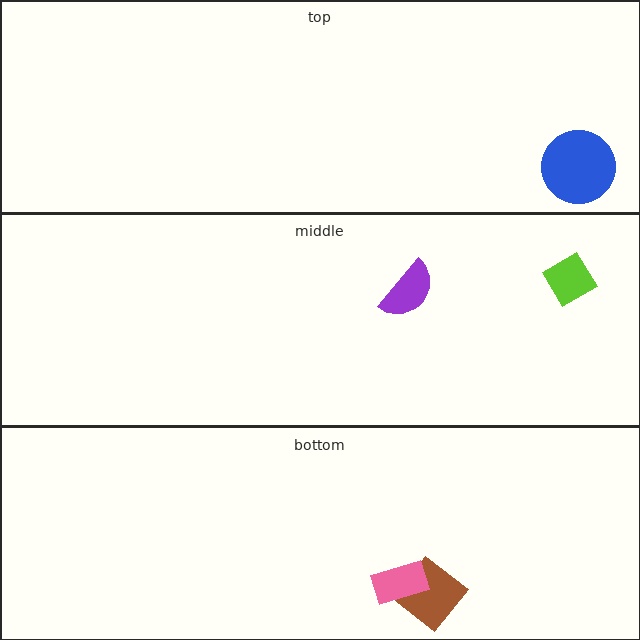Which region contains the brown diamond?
The bottom region.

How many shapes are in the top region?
1.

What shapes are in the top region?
The blue circle.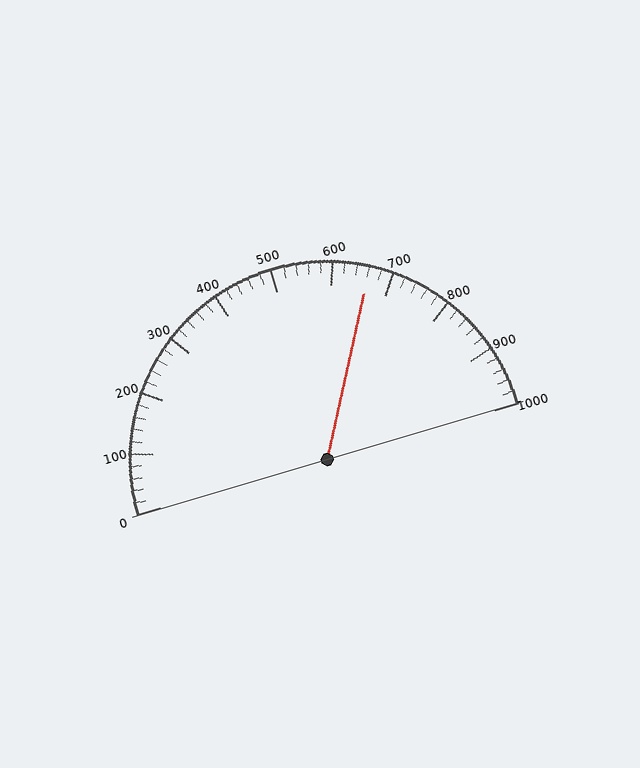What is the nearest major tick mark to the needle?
The nearest major tick mark is 700.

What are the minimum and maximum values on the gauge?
The gauge ranges from 0 to 1000.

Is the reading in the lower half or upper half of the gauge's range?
The reading is in the upper half of the range (0 to 1000).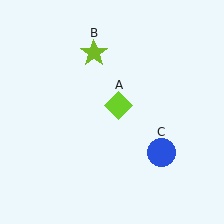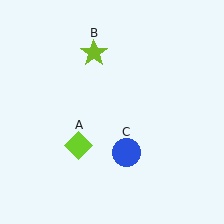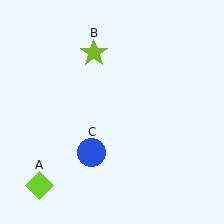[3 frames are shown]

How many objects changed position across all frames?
2 objects changed position: lime diamond (object A), blue circle (object C).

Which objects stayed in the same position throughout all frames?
Lime star (object B) remained stationary.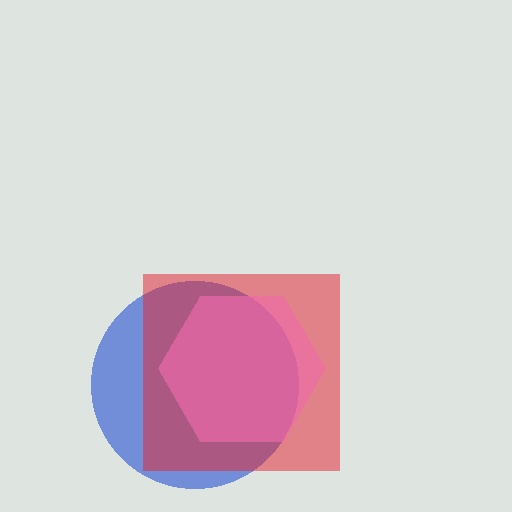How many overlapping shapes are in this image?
There are 3 overlapping shapes in the image.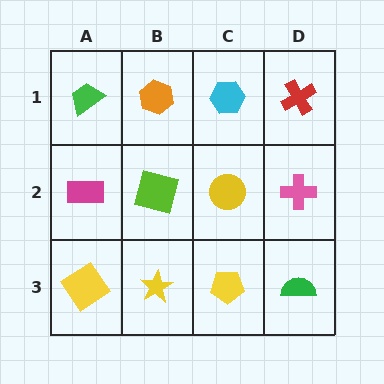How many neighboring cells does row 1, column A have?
2.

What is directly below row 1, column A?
A magenta rectangle.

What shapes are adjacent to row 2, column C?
A cyan hexagon (row 1, column C), a yellow pentagon (row 3, column C), a lime square (row 2, column B), a pink cross (row 2, column D).